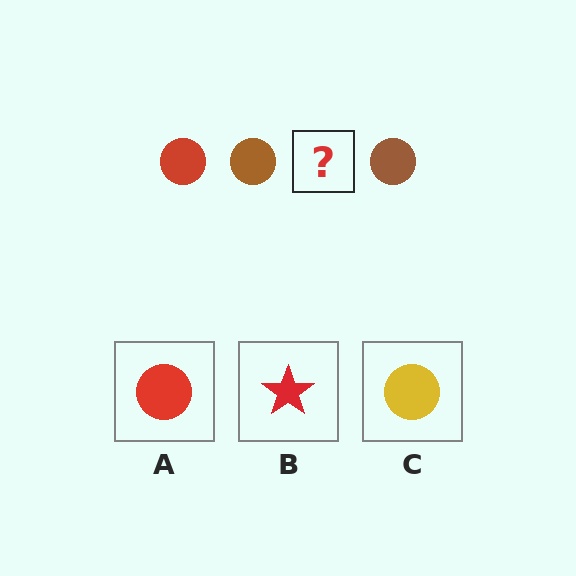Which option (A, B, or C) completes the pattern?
A.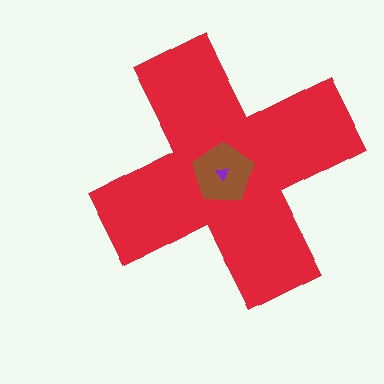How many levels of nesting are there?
3.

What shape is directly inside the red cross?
The brown pentagon.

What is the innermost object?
The purple triangle.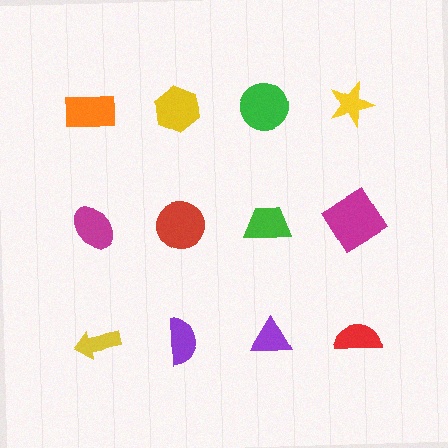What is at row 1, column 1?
An orange rectangle.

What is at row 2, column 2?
A red circle.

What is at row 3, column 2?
A purple semicircle.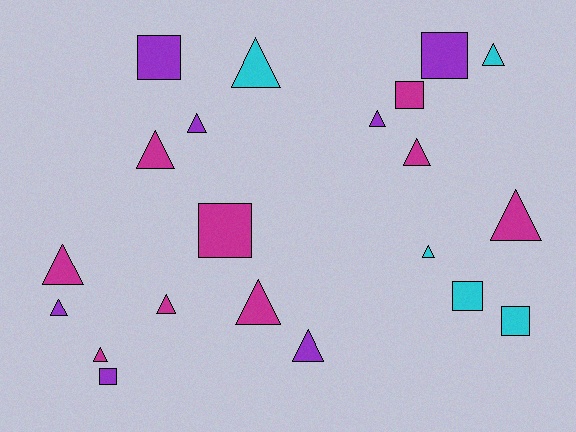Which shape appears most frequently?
Triangle, with 14 objects.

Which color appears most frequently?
Magenta, with 9 objects.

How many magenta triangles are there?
There are 7 magenta triangles.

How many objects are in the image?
There are 21 objects.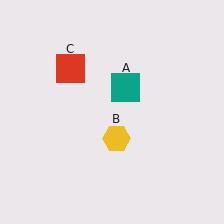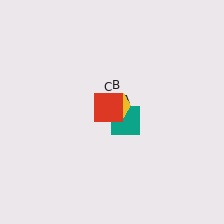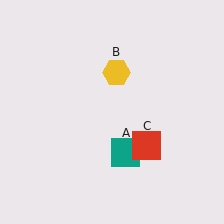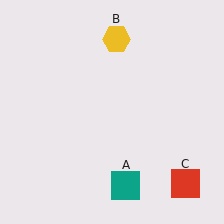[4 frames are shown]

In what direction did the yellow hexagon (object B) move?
The yellow hexagon (object B) moved up.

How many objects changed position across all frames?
3 objects changed position: teal square (object A), yellow hexagon (object B), red square (object C).